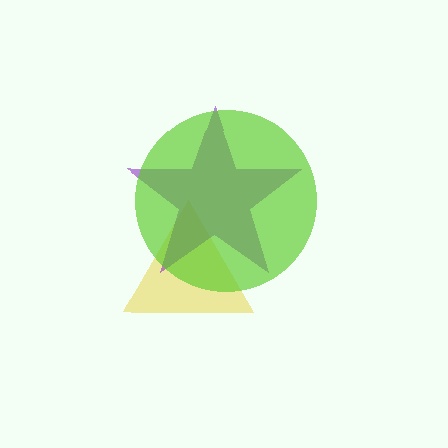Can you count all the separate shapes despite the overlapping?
Yes, there are 3 separate shapes.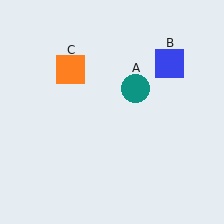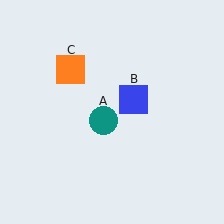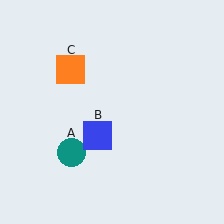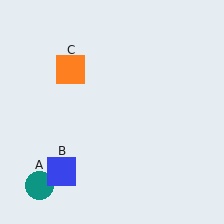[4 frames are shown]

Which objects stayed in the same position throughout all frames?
Orange square (object C) remained stationary.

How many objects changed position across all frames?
2 objects changed position: teal circle (object A), blue square (object B).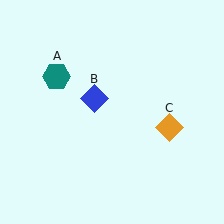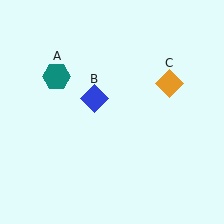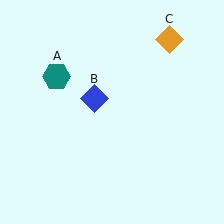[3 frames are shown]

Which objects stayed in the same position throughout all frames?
Teal hexagon (object A) and blue diamond (object B) remained stationary.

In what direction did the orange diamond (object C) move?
The orange diamond (object C) moved up.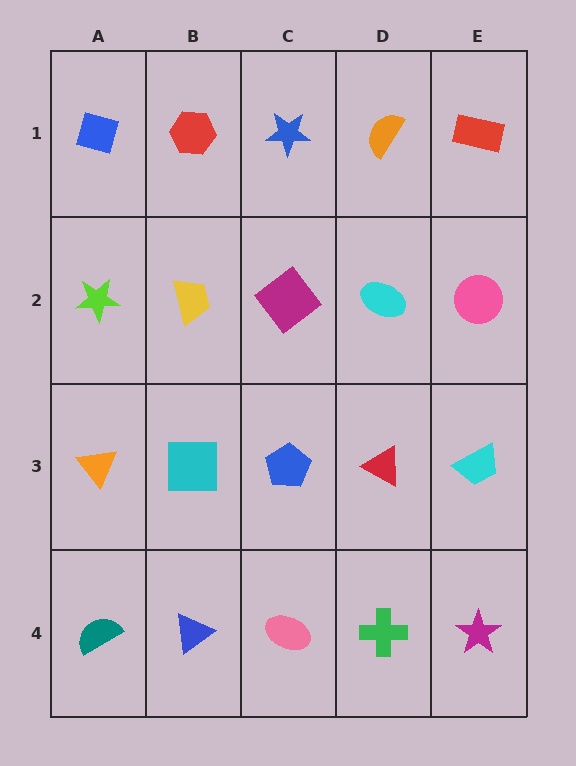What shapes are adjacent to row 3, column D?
A cyan ellipse (row 2, column D), a green cross (row 4, column D), a blue pentagon (row 3, column C), a cyan trapezoid (row 3, column E).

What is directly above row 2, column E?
A red rectangle.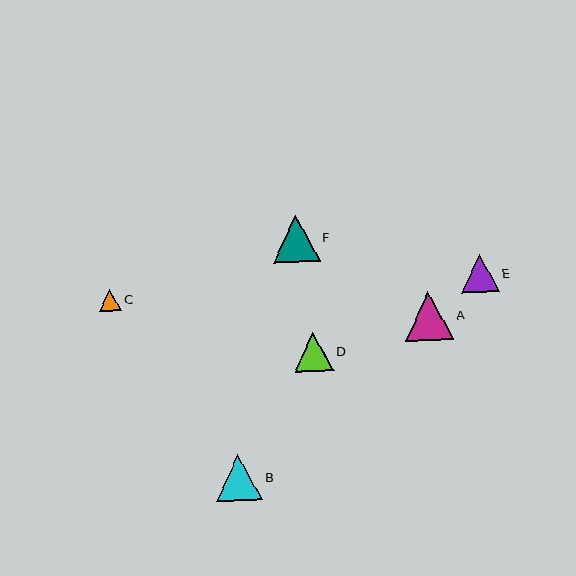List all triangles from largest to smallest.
From largest to smallest: A, F, B, D, E, C.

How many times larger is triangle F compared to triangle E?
Triangle F is approximately 1.2 times the size of triangle E.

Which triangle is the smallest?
Triangle C is the smallest with a size of approximately 22 pixels.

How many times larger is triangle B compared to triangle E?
Triangle B is approximately 1.2 times the size of triangle E.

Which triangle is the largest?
Triangle A is the largest with a size of approximately 49 pixels.